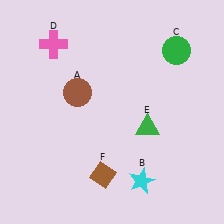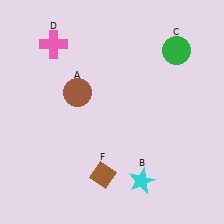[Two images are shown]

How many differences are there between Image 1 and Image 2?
There is 1 difference between the two images.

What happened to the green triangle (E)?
The green triangle (E) was removed in Image 2. It was in the bottom-right area of Image 1.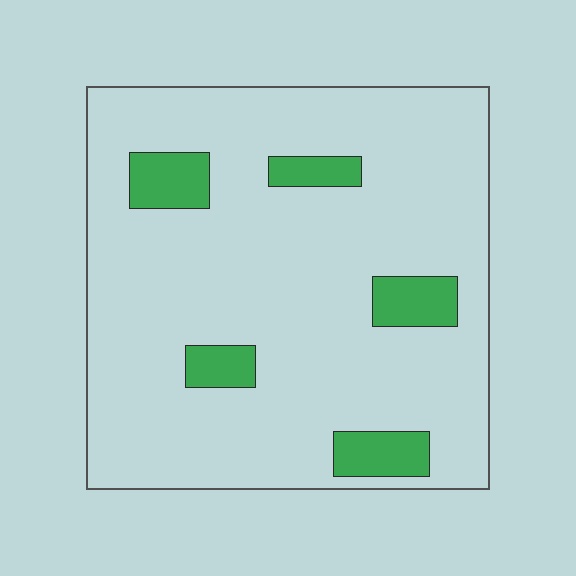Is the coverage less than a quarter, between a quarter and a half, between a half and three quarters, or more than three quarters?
Less than a quarter.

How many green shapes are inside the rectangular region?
5.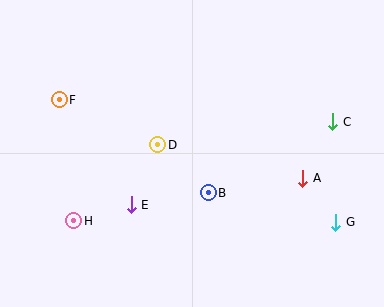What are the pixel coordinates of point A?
Point A is at (302, 178).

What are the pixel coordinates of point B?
Point B is at (208, 193).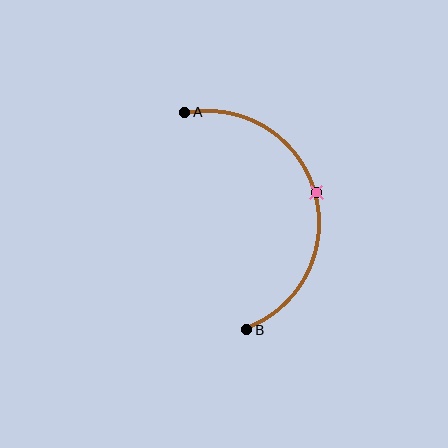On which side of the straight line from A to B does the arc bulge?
The arc bulges to the right of the straight line connecting A and B.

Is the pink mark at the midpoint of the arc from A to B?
Yes. The pink mark lies on the arc at equal arc-length from both A and B — it is the arc midpoint.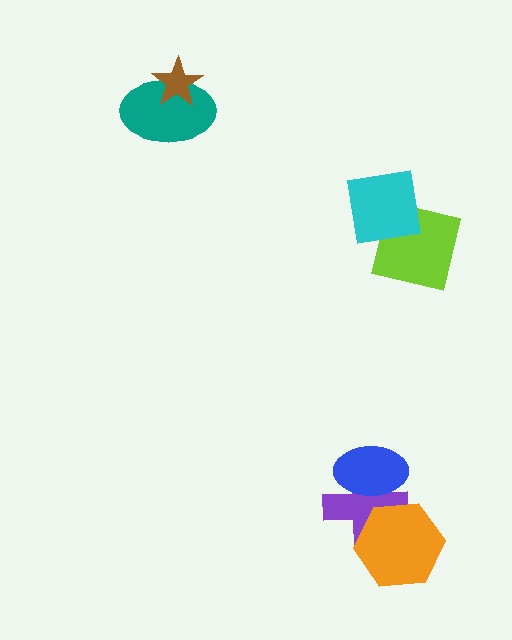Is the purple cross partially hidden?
Yes, it is partially covered by another shape.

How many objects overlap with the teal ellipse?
1 object overlaps with the teal ellipse.